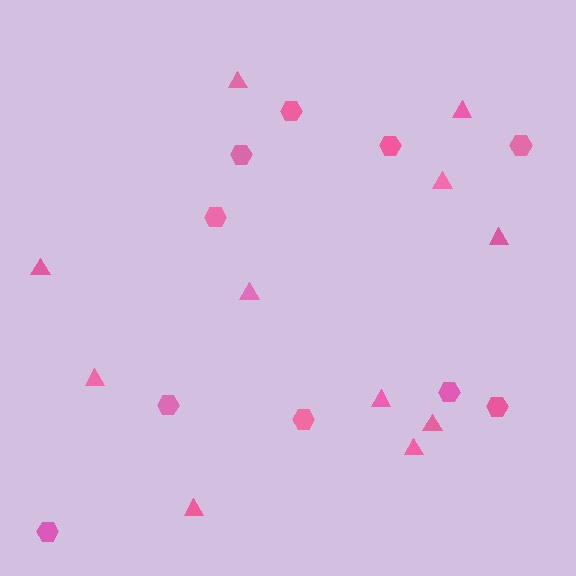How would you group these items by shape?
There are 2 groups: one group of triangles (11) and one group of hexagons (10).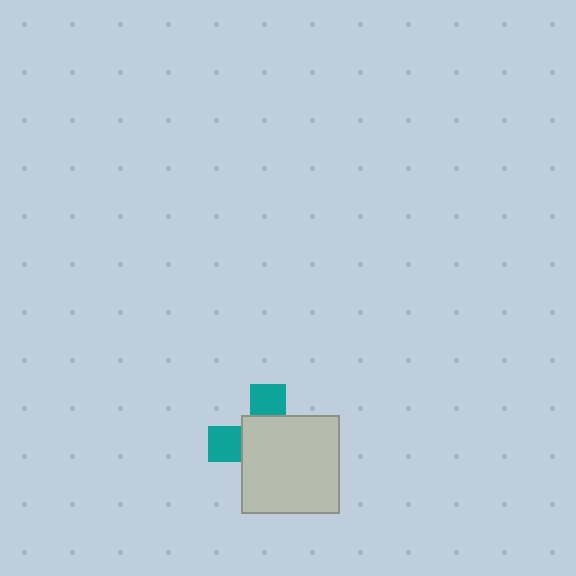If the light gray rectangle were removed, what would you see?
You would see the complete teal cross.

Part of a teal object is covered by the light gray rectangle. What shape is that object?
It is a cross.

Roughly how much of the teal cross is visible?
A small part of it is visible (roughly 32%).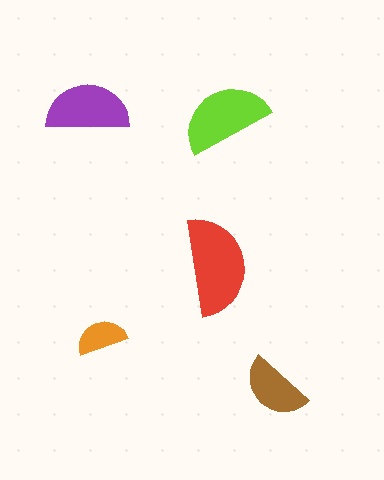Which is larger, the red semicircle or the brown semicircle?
The red one.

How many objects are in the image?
There are 5 objects in the image.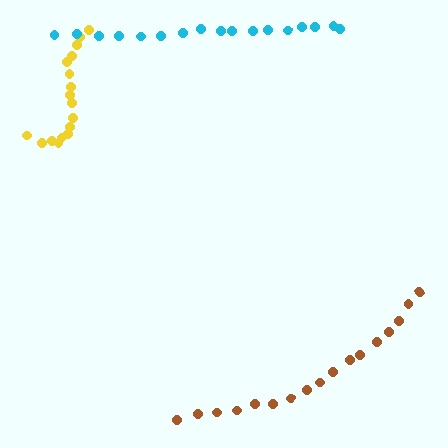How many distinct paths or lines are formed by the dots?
There are 3 distinct paths.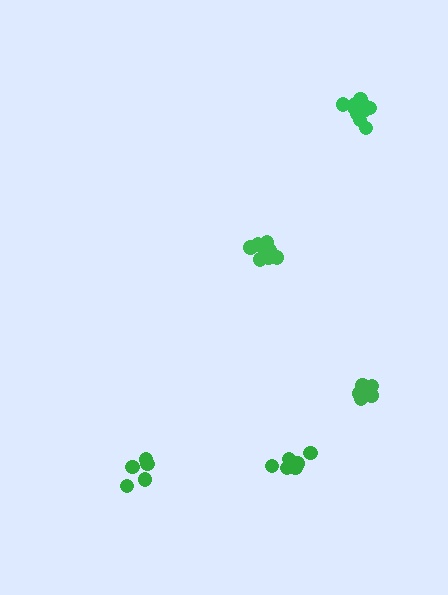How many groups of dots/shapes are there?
There are 5 groups.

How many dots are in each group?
Group 1: 7 dots, Group 2: 8 dots, Group 3: 10 dots, Group 4: 5 dots, Group 5: 8 dots (38 total).